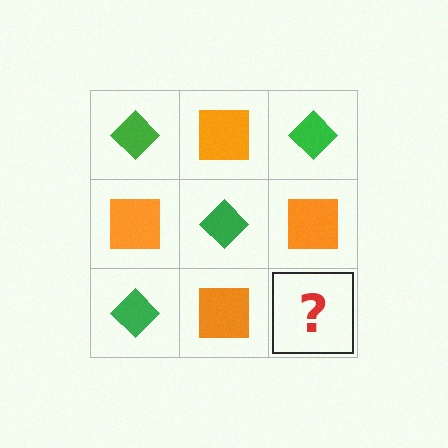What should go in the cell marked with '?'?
The missing cell should contain a green diamond.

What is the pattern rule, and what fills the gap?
The rule is that it alternates green diamond and orange square in a checkerboard pattern. The gap should be filled with a green diamond.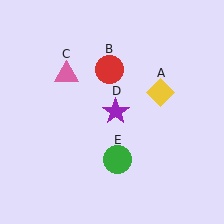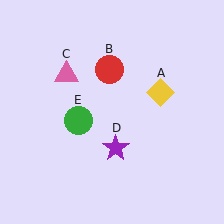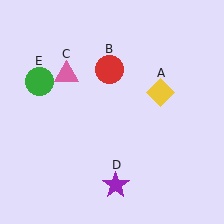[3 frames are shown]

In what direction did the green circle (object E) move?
The green circle (object E) moved up and to the left.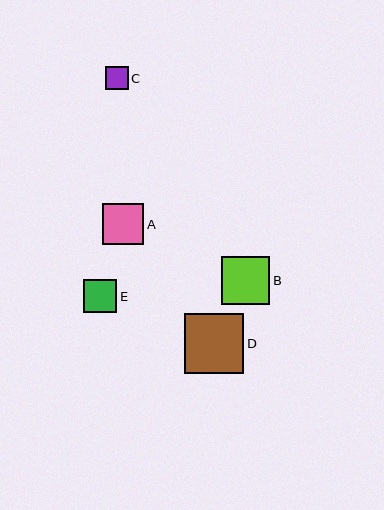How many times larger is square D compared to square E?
Square D is approximately 1.8 times the size of square E.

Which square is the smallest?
Square C is the smallest with a size of approximately 23 pixels.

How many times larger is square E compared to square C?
Square E is approximately 1.4 times the size of square C.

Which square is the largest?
Square D is the largest with a size of approximately 60 pixels.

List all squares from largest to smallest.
From largest to smallest: D, B, A, E, C.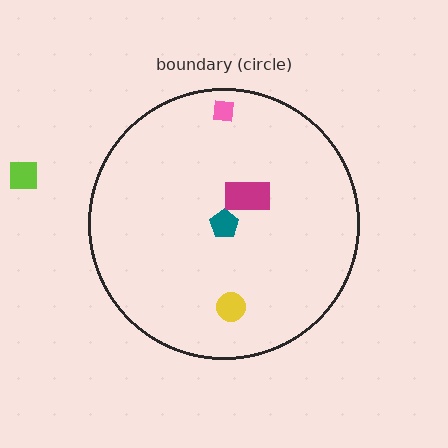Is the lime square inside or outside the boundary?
Outside.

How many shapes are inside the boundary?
4 inside, 1 outside.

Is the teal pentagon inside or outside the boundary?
Inside.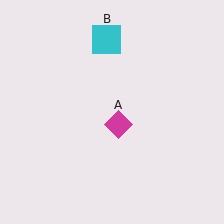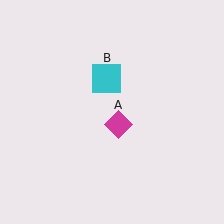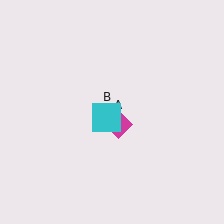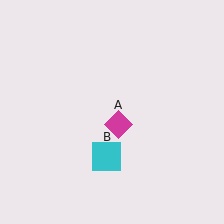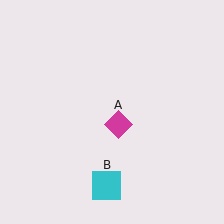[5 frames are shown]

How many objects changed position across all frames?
1 object changed position: cyan square (object B).